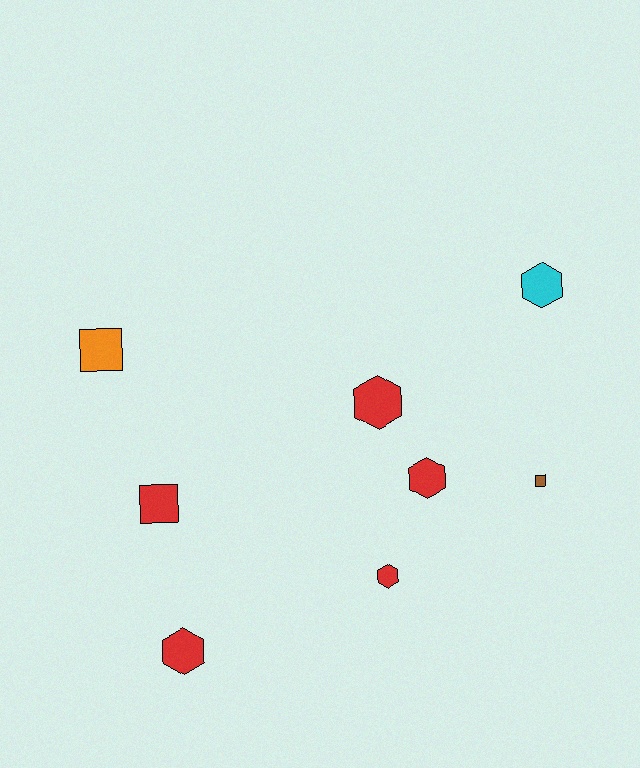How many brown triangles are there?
There are no brown triangles.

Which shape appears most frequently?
Hexagon, with 5 objects.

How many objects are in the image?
There are 8 objects.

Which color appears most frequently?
Red, with 5 objects.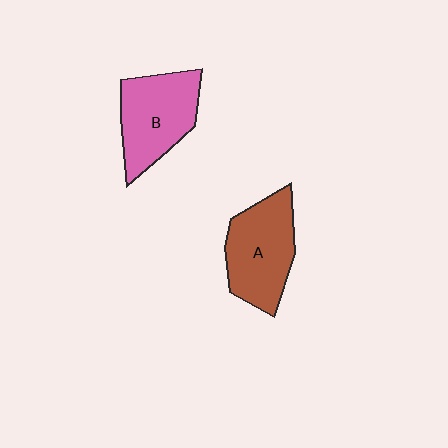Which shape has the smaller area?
Shape B (pink).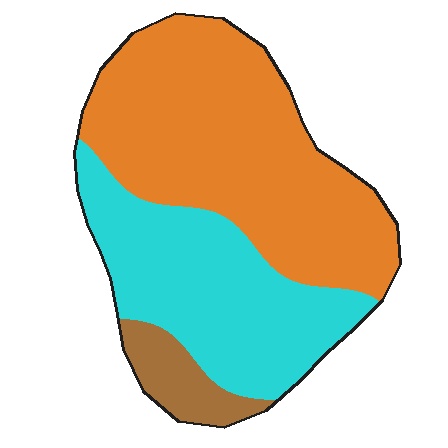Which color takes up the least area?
Brown, at roughly 10%.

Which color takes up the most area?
Orange, at roughly 55%.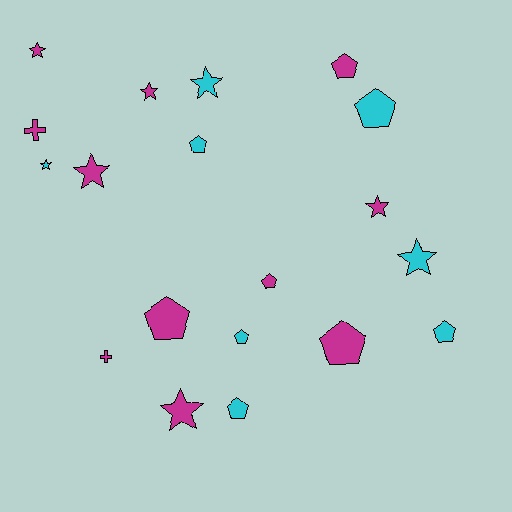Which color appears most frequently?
Magenta, with 11 objects.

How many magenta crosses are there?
There are 2 magenta crosses.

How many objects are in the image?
There are 19 objects.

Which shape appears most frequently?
Pentagon, with 9 objects.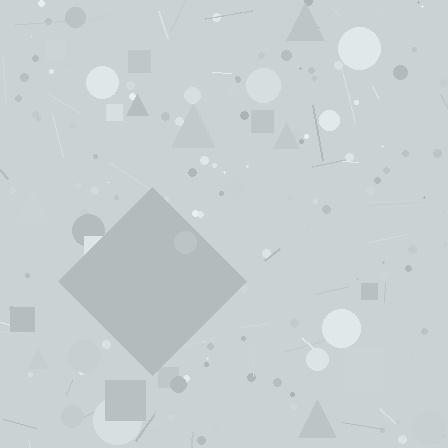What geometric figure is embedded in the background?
A diamond is embedded in the background.